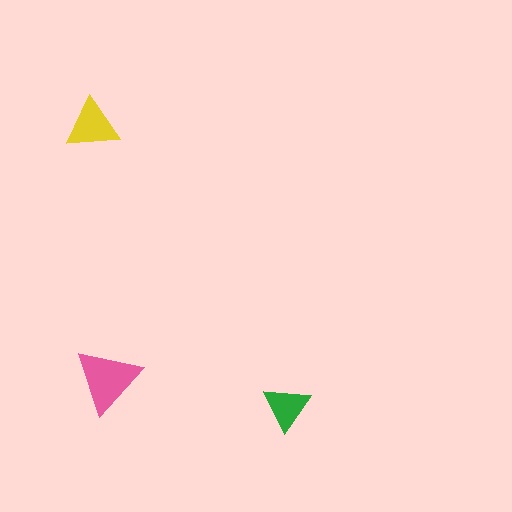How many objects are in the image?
There are 3 objects in the image.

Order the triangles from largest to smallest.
the pink one, the yellow one, the green one.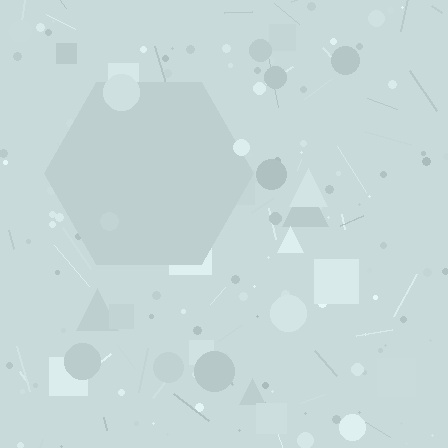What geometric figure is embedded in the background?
A hexagon is embedded in the background.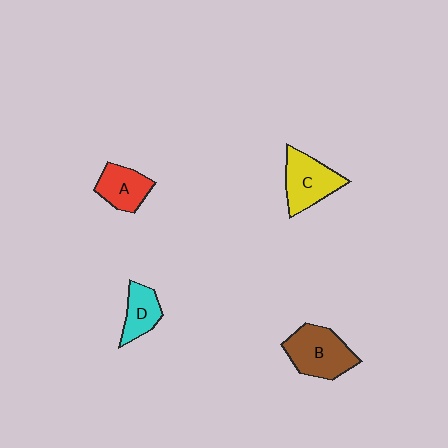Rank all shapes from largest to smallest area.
From largest to smallest: B (brown), C (yellow), A (red), D (cyan).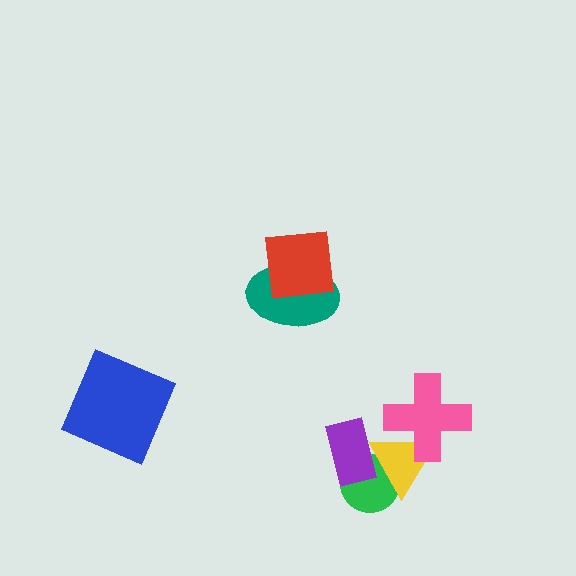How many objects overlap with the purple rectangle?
2 objects overlap with the purple rectangle.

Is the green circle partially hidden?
Yes, it is partially covered by another shape.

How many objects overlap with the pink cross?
1 object overlaps with the pink cross.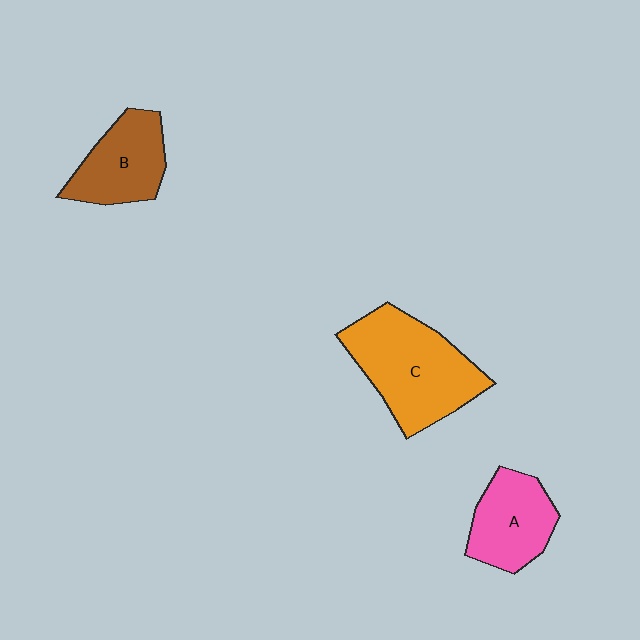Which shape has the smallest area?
Shape A (pink).